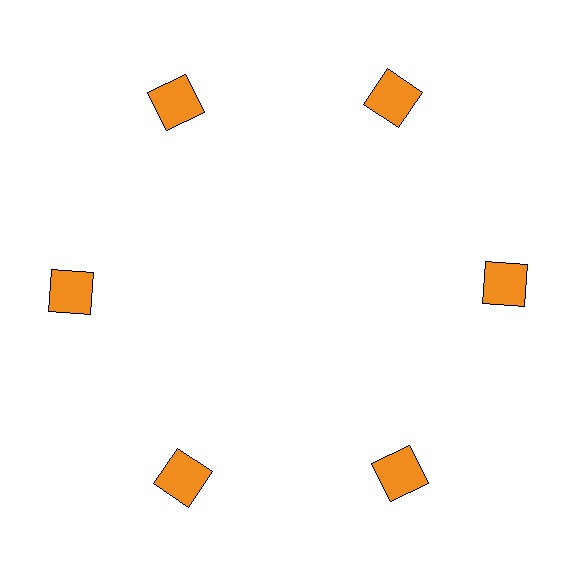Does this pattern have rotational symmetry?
Yes, this pattern has 6-fold rotational symmetry. It looks the same after rotating 60 degrees around the center.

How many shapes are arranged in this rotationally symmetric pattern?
There are 6 shapes, arranged in 6 groups of 1.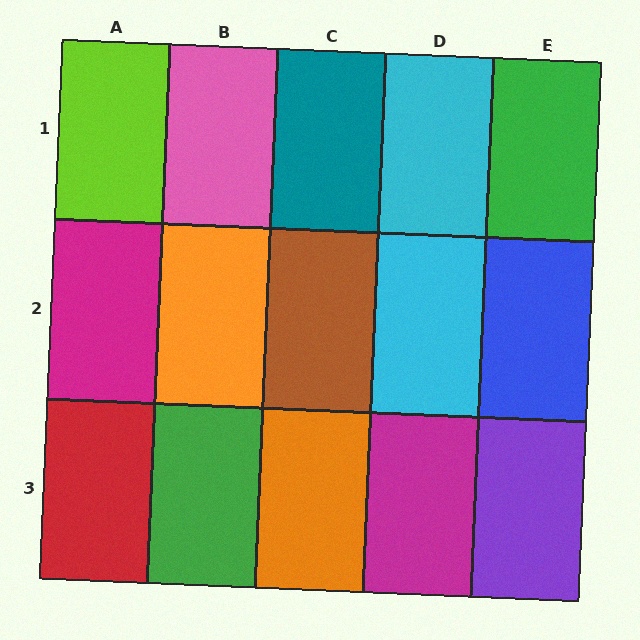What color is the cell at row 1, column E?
Green.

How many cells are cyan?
2 cells are cyan.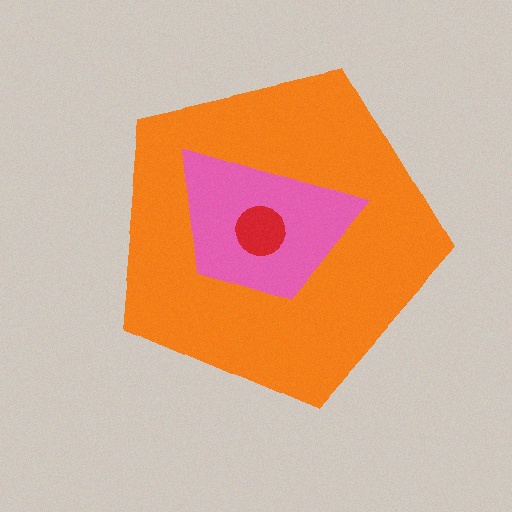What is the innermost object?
The red circle.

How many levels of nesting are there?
3.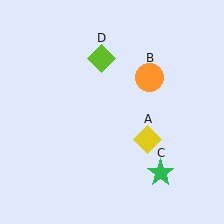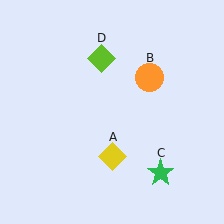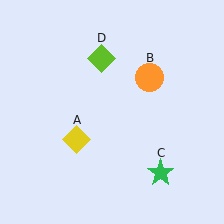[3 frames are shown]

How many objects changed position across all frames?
1 object changed position: yellow diamond (object A).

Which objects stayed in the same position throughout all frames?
Orange circle (object B) and green star (object C) and lime diamond (object D) remained stationary.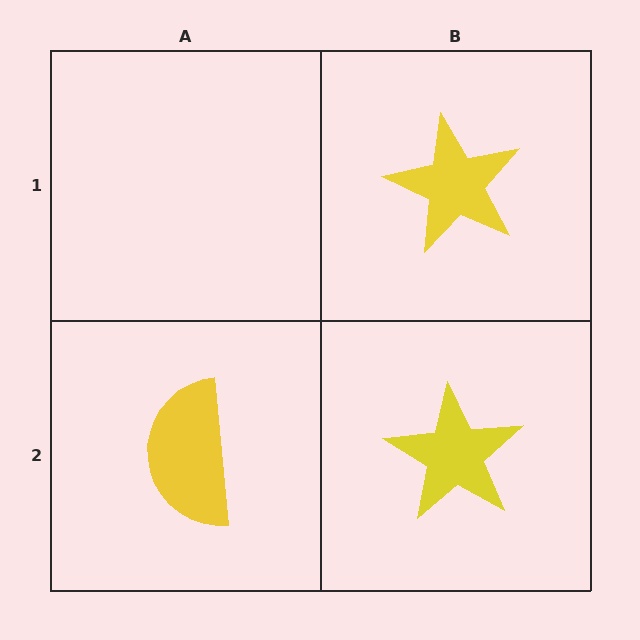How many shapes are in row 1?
1 shape.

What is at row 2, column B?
A yellow star.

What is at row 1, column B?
A yellow star.